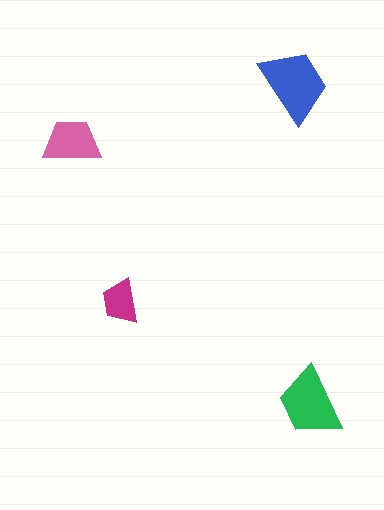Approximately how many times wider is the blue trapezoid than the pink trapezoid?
About 1.5 times wider.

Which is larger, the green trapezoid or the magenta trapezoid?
The green one.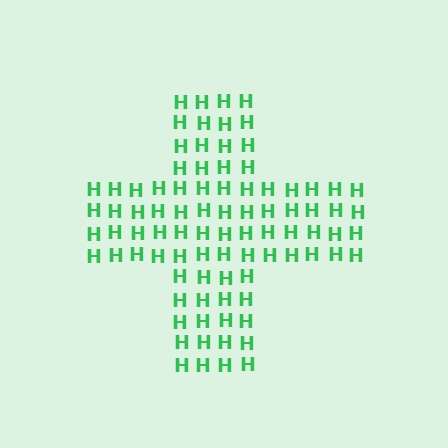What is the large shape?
The large shape is a cross.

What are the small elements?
The small elements are letter H's.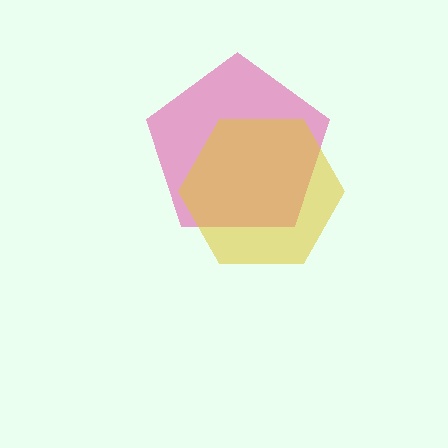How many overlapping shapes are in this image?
There are 2 overlapping shapes in the image.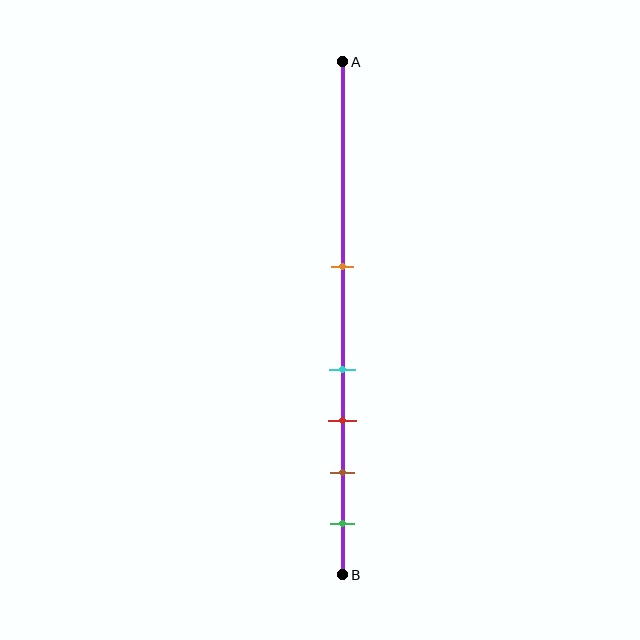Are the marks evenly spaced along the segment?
No, the marks are not evenly spaced.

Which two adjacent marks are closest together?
The cyan and red marks are the closest adjacent pair.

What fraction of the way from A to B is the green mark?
The green mark is approximately 90% (0.9) of the way from A to B.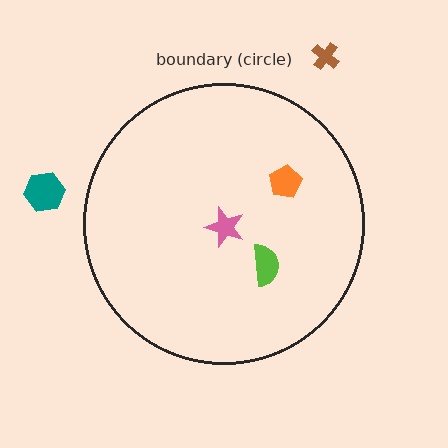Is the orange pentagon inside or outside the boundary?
Inside.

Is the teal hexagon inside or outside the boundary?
Outside.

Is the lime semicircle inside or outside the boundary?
Inside.